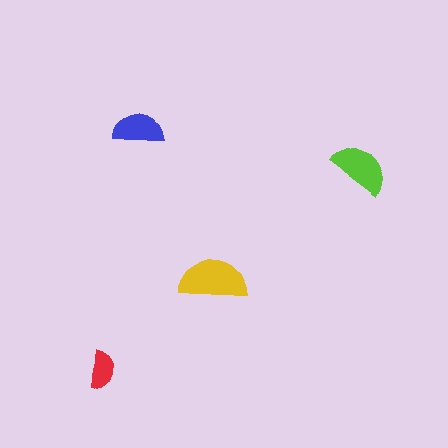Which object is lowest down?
The red semicircle is bottommost.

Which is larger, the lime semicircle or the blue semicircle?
The lime one.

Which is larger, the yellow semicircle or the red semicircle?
The yellow one.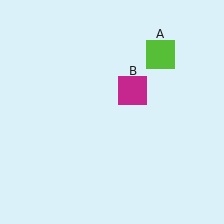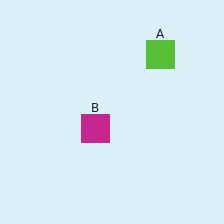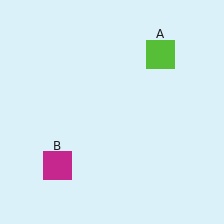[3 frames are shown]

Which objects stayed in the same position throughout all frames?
Lime square (object A) remained stationary.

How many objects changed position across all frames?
1 object changed position: magenta square (object B).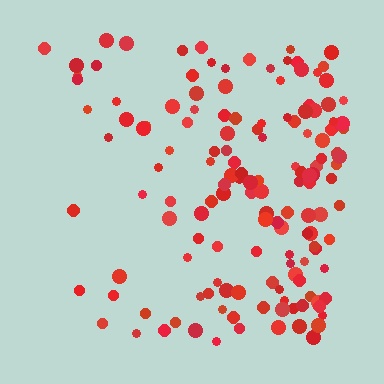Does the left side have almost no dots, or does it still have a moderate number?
Still a moderate number, just noticeably fewer than the right.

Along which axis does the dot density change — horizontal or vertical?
Horizontal.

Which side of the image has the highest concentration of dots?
The right.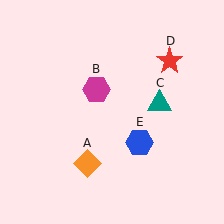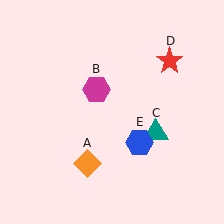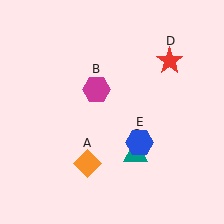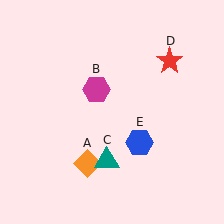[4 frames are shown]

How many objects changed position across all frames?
1 object changed position: teal triangle (object C).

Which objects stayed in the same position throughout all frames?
Orange diamond (object A) and magenta hexagon (object B) and red star (object D) and blue hexagon (object E) remained stationary.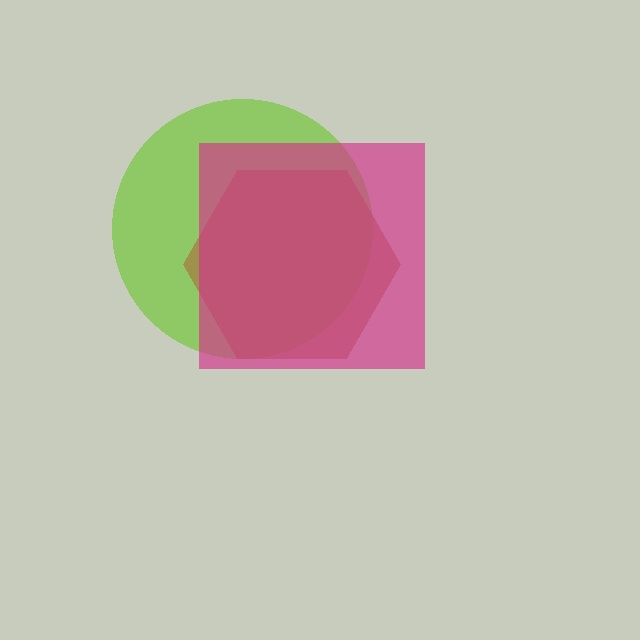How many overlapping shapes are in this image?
There are 3 overlapping shapes in the image.